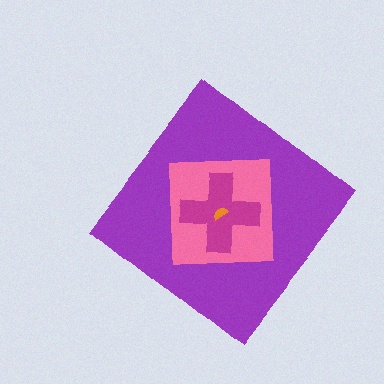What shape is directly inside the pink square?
The magenta cross.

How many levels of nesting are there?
4.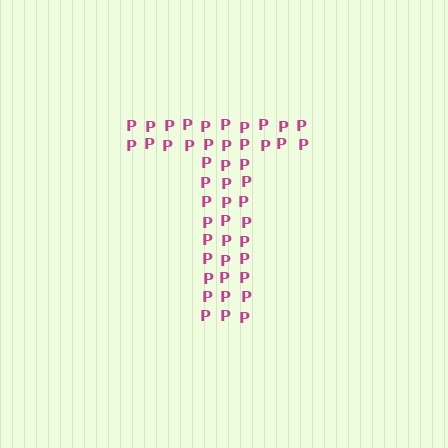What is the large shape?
The large shape is the letter T.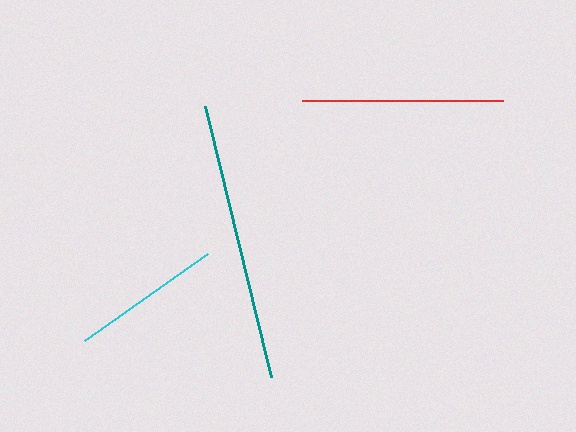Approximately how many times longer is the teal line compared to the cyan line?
The teal line is approximately 1.9 times the length of the cyan line.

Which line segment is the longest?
The teal line is the longest at approximately 279 pixels.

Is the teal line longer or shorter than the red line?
The teal line is longer than the red line.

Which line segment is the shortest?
The cyan line is the shortest at approximately 151 pixels.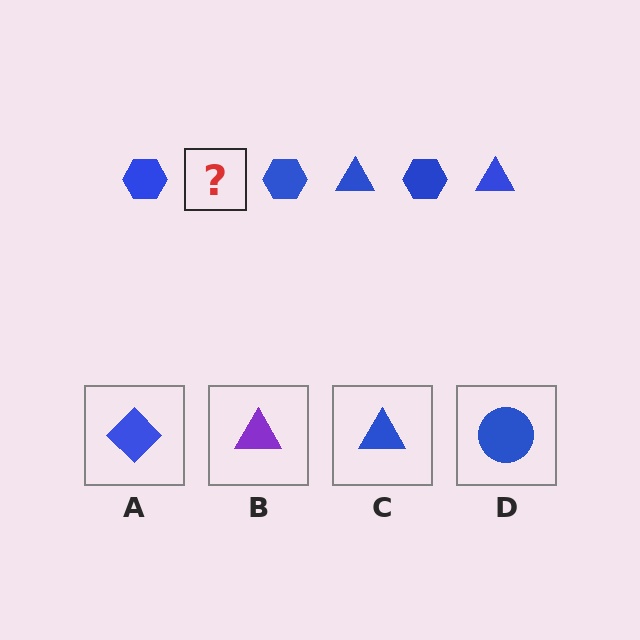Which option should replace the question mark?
Option C.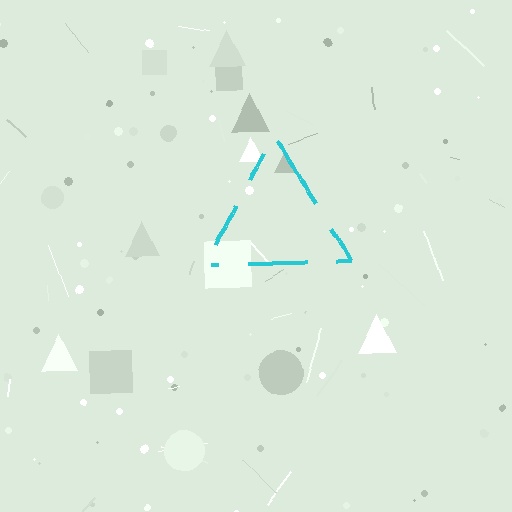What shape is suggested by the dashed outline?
The dashed outline suggests a triangle.